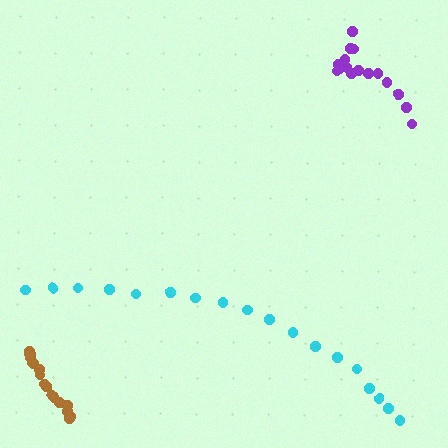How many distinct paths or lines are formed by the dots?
There are 3 distinct paths.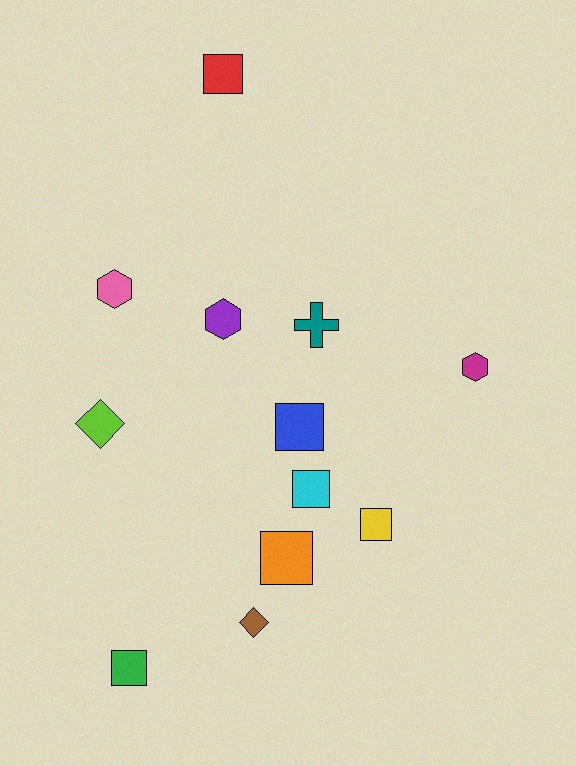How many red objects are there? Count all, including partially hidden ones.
There is 1 red object.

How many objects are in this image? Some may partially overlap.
There are 12 objects.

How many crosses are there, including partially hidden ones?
There is 1 cross.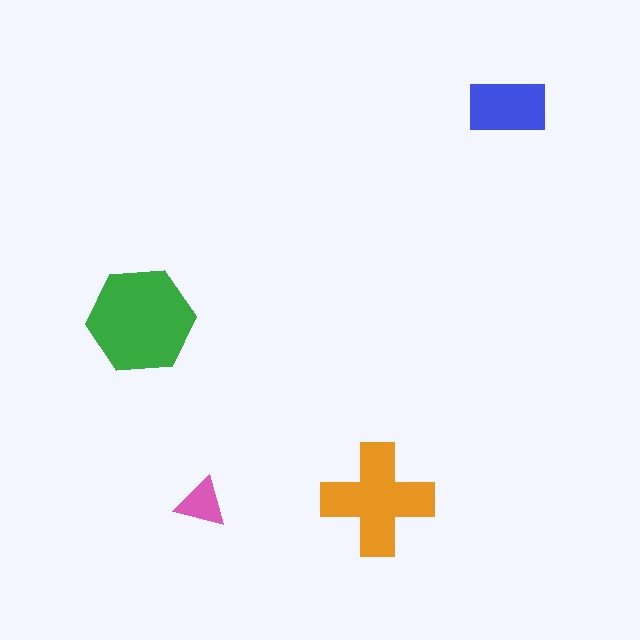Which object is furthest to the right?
The blue rectangle is rightmost.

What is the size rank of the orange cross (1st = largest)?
2nd.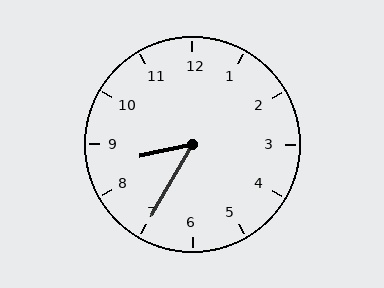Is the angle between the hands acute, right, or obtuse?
It is acute.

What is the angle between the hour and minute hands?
Approximately 48 degrees.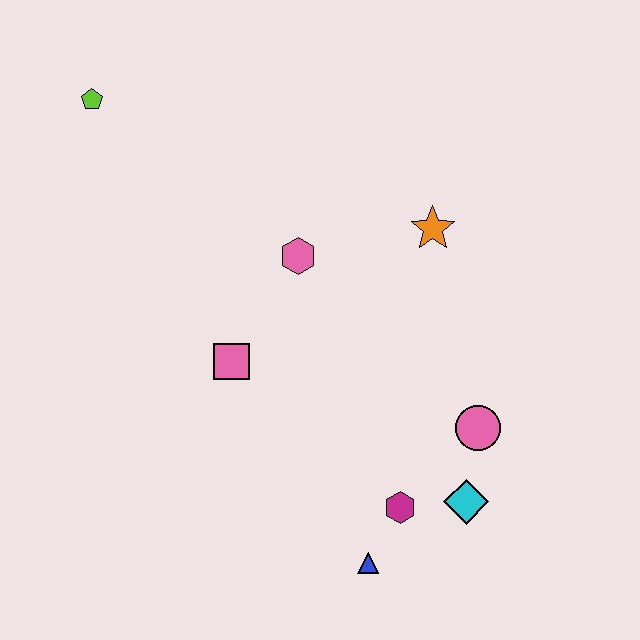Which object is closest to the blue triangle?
The magenta hexagon is closest to the blue triangle.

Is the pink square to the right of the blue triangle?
No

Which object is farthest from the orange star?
The lime pentagon is farthest from the orange star.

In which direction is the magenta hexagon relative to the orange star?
The magenta hexagon is below the orange star.